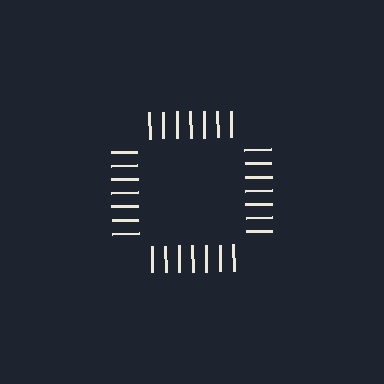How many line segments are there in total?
28 — 7 along each of the 4 edges.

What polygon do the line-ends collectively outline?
An illusory square — the line segments terminate on its edges but no continuous stroke is drawn.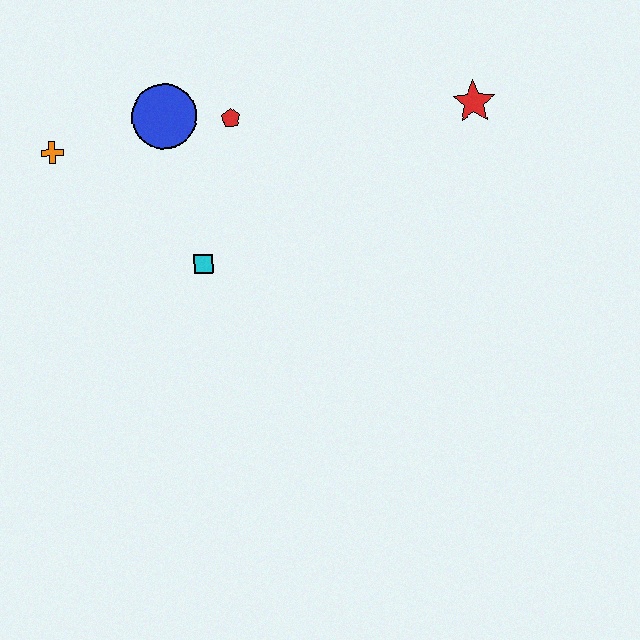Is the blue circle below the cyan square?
No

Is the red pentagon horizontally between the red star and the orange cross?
Yes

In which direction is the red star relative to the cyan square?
The red star is to the right of the cyan square.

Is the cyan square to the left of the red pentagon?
Yes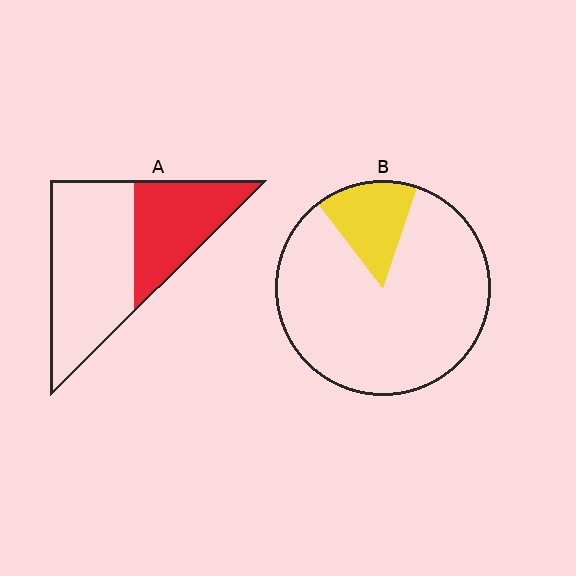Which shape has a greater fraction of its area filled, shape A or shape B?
Shape A.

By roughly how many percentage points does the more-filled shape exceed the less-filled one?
By roughly 20 percentage points (A over B).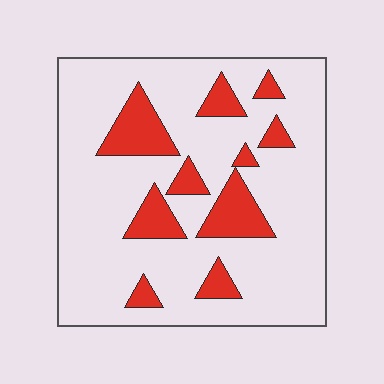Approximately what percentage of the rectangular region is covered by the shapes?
Approximately 20%.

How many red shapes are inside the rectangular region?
10.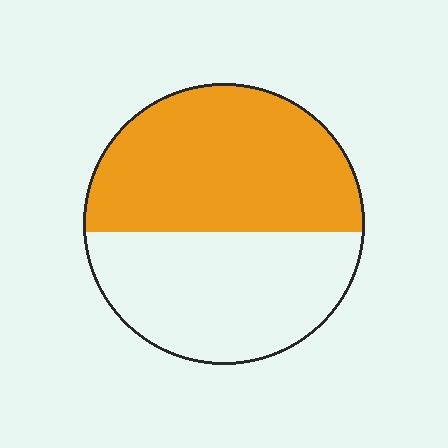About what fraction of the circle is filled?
About one half (1/2).